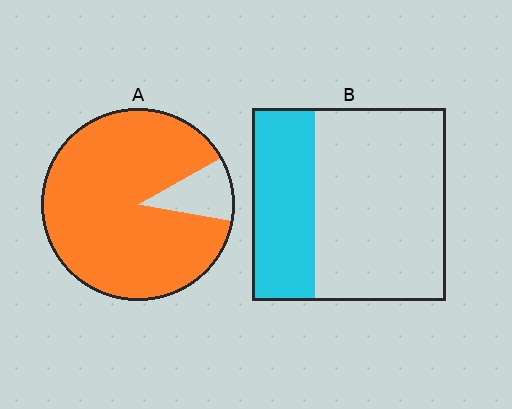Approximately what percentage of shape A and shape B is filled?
A is approximately 90% and B is approximately 30%.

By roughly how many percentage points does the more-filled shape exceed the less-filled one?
By roughly 55 percentage points (A over B).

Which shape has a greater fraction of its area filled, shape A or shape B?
Shape A.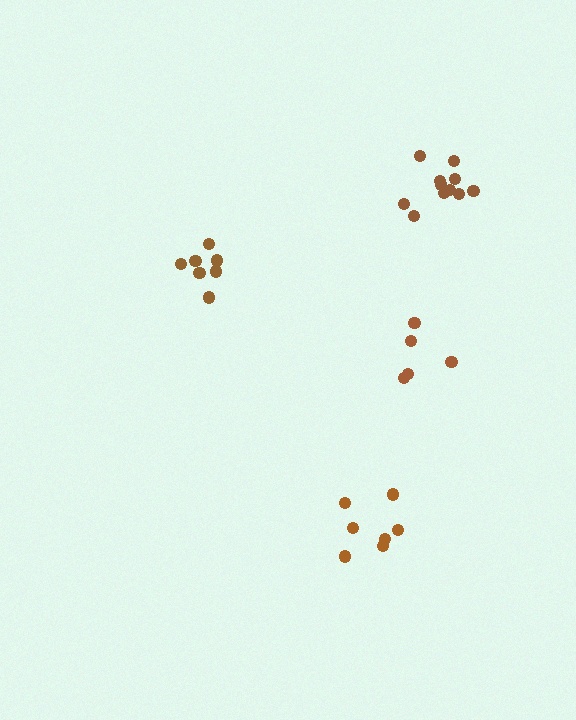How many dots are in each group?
Group 1: 8 dots, Group 2: 5 dots, Group 3: 11 dots, Group 4: 7 dots (31 total).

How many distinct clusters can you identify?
There are 4 distinct clusters.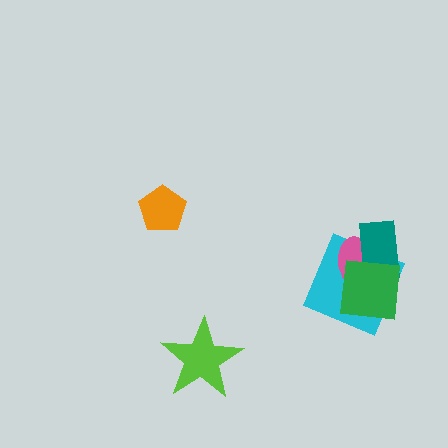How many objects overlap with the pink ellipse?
3 objects overlap with the pink ellipse.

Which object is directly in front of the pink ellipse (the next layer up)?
The teal rectangle is directly in front of the pink ellipse.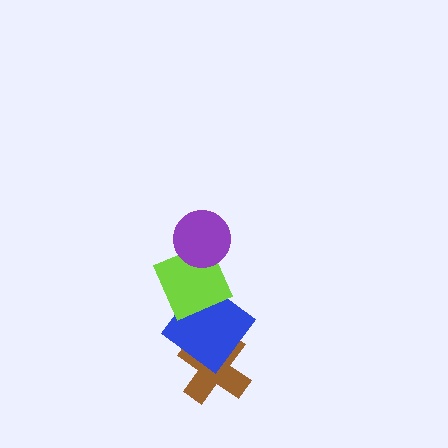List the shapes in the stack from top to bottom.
From top to bottom: the purple circle, the lime square, the blue diamond, the brown cross.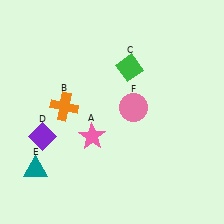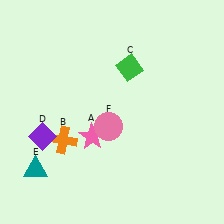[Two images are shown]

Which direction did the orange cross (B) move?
The orange cross (B) moved down.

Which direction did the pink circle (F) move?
The pink circle (F) moved left.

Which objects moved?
The objects that moved are: the orange cross (B), the pink circle (F).